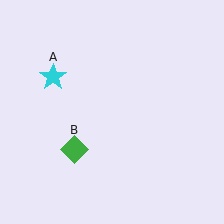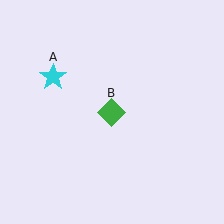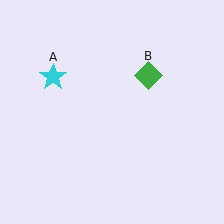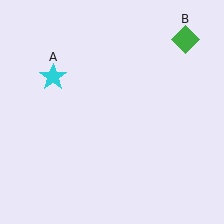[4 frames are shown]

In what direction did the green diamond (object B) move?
The green diamond (object B) moved up and to the right.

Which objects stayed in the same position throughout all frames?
Cyan star (object A) remained stationary.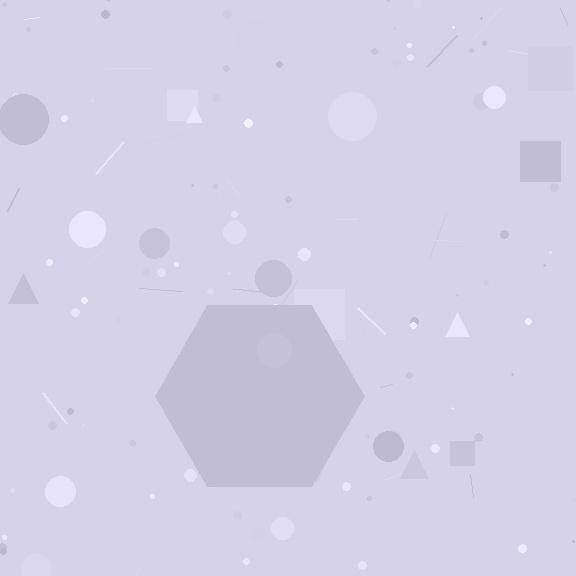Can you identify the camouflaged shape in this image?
The camouflaged shape is a hexagon.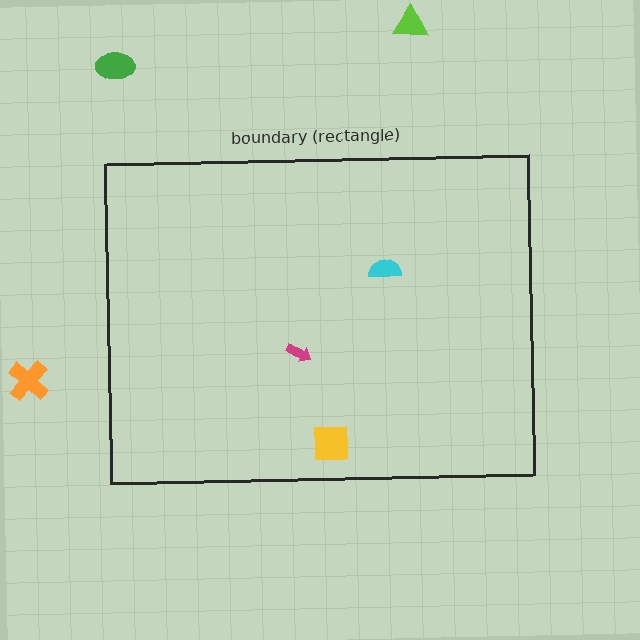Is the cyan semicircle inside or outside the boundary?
Inside.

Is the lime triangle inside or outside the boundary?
Outside.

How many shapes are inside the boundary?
3 inside, 3 outside.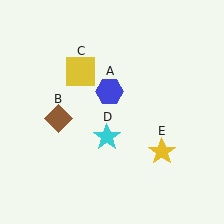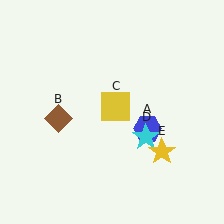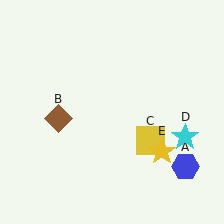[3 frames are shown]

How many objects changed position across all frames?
3 objects changed position: blue hexagon (object A), yellow square (object C), cyan star (object D).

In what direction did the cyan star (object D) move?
The cyan star (object D) moved right.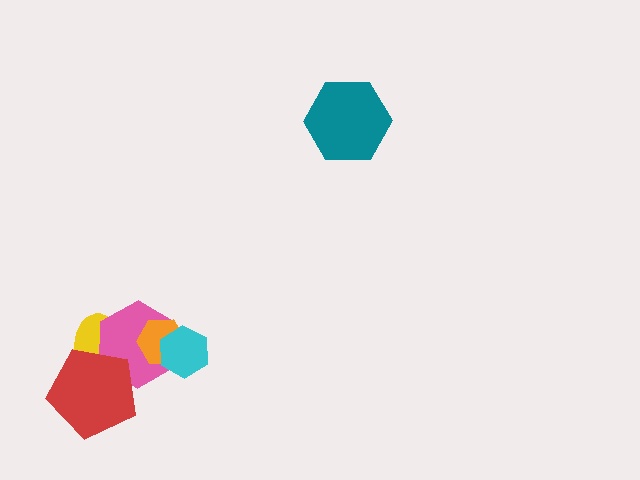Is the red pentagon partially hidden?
No, no other shape covers it.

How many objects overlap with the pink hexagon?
4 objects overlap with the pink hexagon.